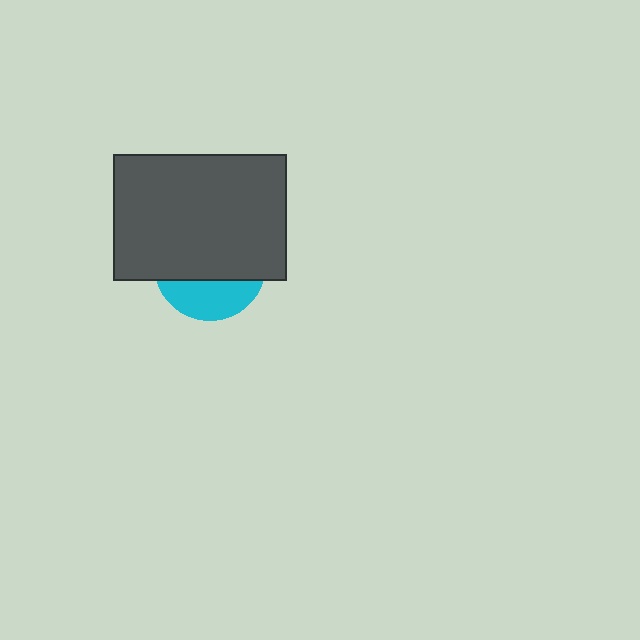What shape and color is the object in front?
The object in front is a dark gray rectangle.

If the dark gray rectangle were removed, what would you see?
You would see the complete cyan circle.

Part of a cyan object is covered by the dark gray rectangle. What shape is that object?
It is a circle.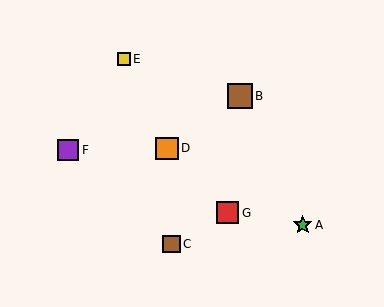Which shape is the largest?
The brown square (labeled B) is the largest.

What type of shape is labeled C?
Shape C is a brown square.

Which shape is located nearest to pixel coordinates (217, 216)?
The red square (labeled G) at (228, 213) is nearest to that location.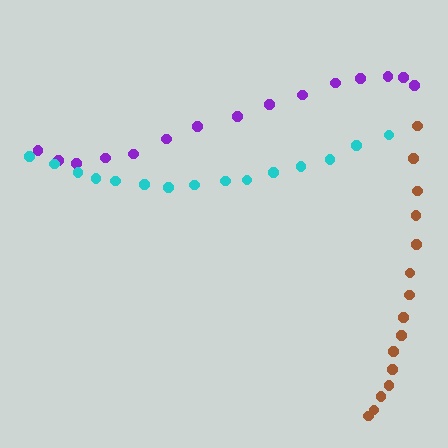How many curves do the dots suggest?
There are 3 distinct paths.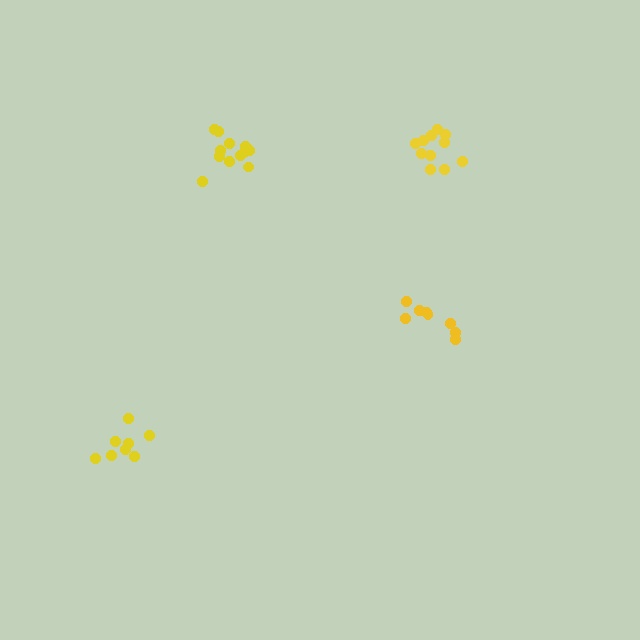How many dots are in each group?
Group 1: 12 dots, Group 2: 8 dots, Group 3: 8 dots, Group 4: 11 dots (39 total).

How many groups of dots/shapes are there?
There are 4 groups.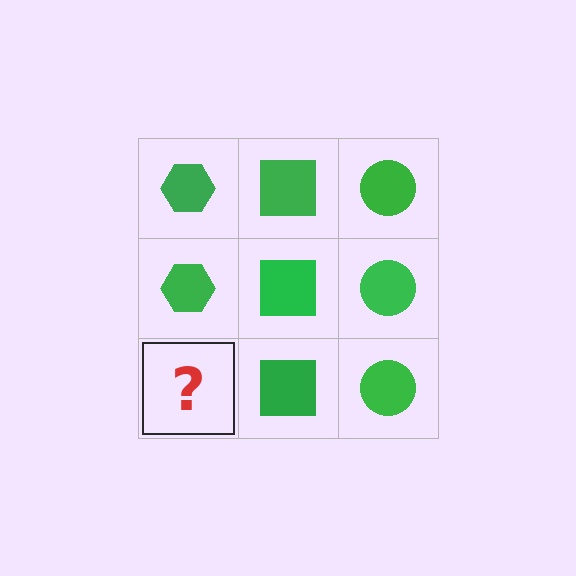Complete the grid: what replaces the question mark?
The question mark should be replaced with a green hexagon.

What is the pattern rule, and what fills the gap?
The rule is that each column has a consistent shape. The gap should be filled with a green hexagon.